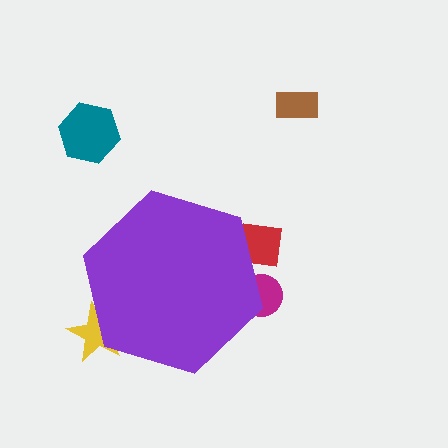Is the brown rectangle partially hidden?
No, the brown rectangle is fully visible.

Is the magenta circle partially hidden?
Yes, the magenta circle is partially hidden behind the purple hexagon.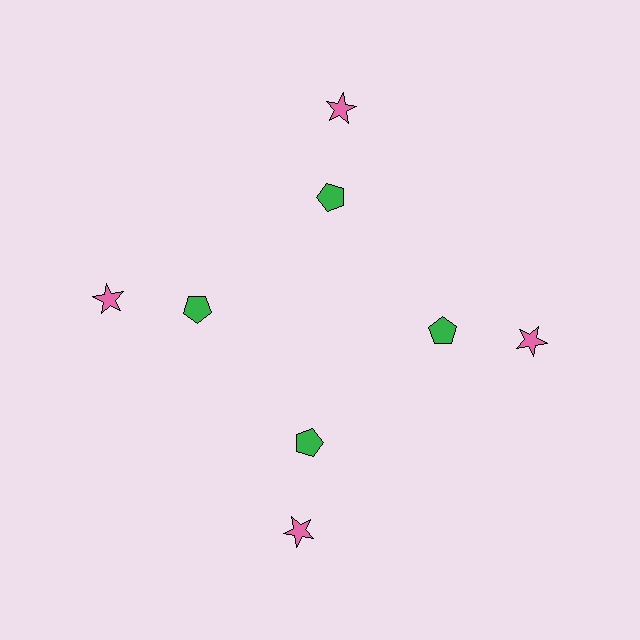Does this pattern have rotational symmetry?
Yes, this pattern has 4-fold rotational symmetry. It looks the same after rotating 90 degrees around the center.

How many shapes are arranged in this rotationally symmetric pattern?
There are 8 shapes, arranged in 4 groups of 2.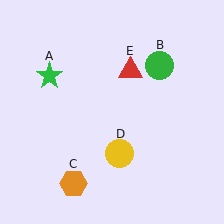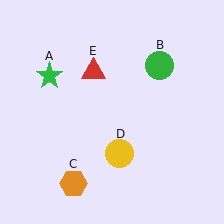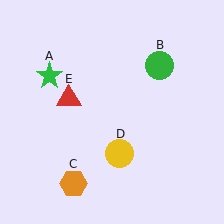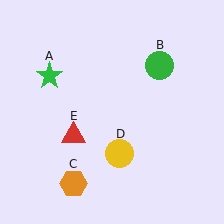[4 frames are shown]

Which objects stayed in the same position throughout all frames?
Green star (object A) and green circle (object B) and orange hexagon (object C) and yellow circle (object D) remained stationary.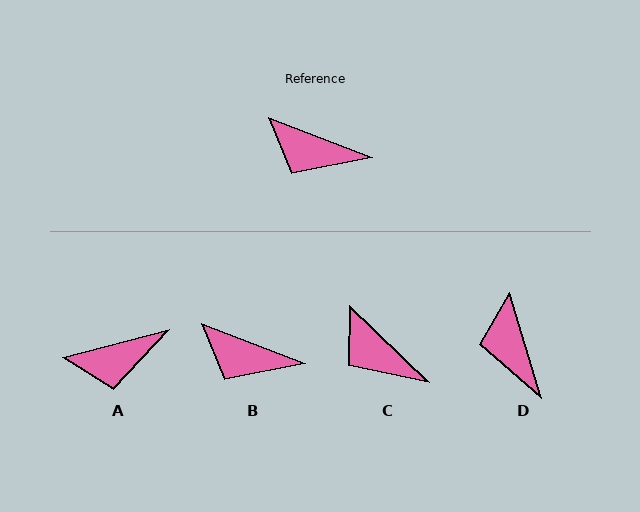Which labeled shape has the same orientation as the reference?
B.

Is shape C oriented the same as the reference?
No, it is off by about 23 degrees.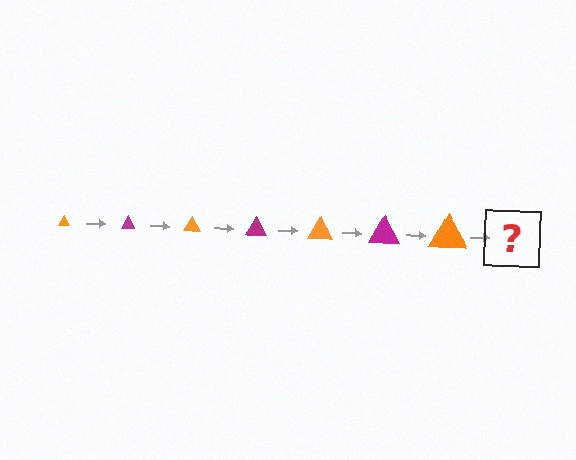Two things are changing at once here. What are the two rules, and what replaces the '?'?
The two rules are that the triangle grows larger each step and the color cycles through orange and magenta. The '?' should be a magenta triangle, larger than the previous one.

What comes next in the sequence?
The next element should be a magenta triangle, larger than the previous one.